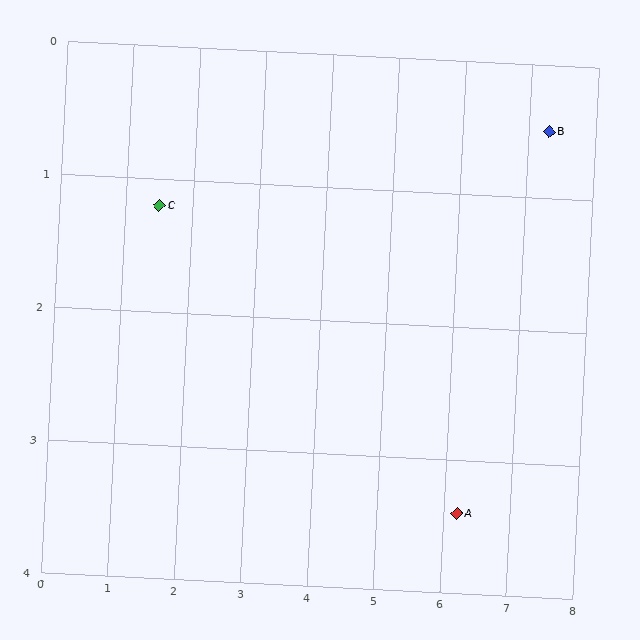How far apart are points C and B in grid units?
Points C and B are about 5.8 grid units apart.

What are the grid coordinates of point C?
Point C is at approximately (1.5, 1.2).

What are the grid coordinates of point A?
Point A is at approximately (6.2, 3.4).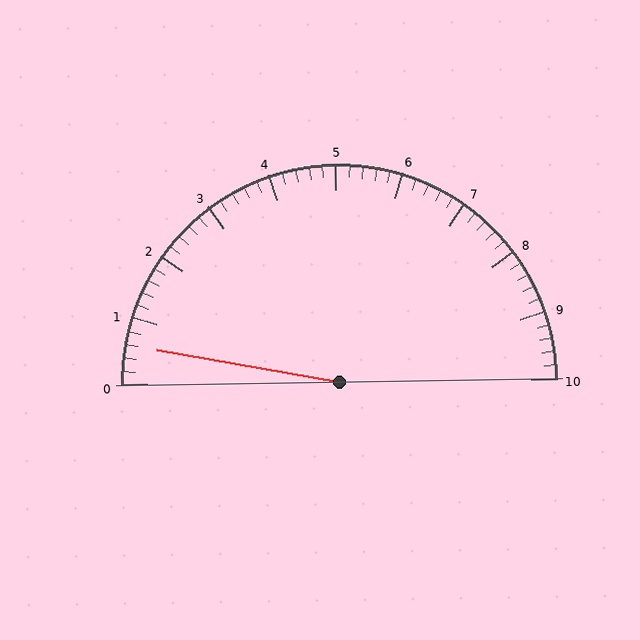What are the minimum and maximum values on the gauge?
The gauge ranges from 0 to 10.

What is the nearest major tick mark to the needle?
The nearest major tick mark is 1.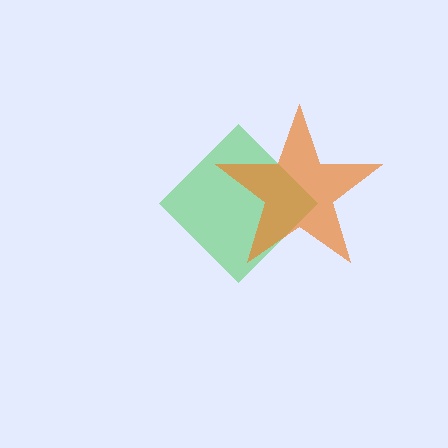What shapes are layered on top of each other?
The layered shapes are: a green diamond, an orange star.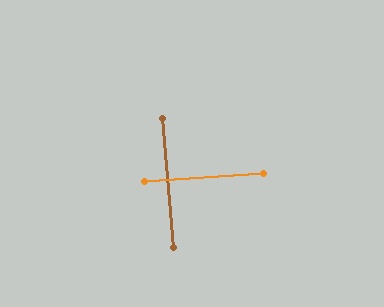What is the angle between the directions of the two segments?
Approximately 89 degrees.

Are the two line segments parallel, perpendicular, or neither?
Perpendicular — they meet at approximately 89°.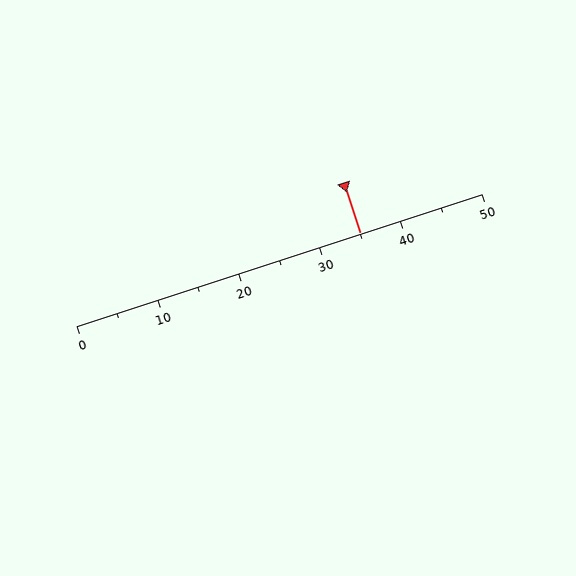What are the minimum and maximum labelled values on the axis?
The axis runs from 0 to 50.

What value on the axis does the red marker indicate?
The marker indicates approximately 35.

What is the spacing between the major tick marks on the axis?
The major ticks are spaced 10 apart.